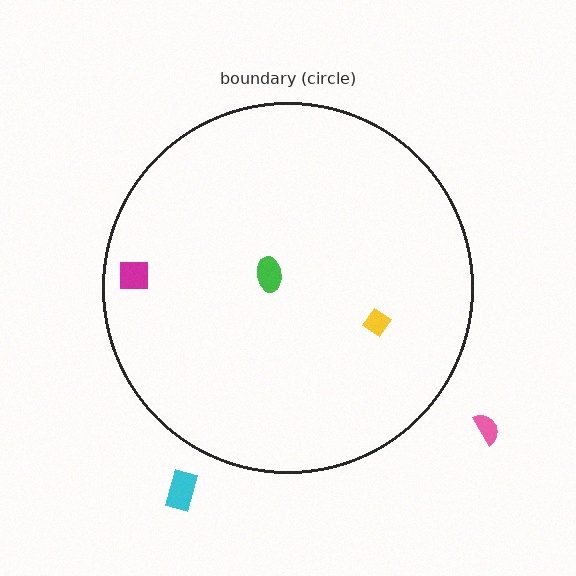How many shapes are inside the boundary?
3 inside, 2 outside.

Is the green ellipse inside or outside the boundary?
Inside.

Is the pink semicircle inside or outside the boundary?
Outside.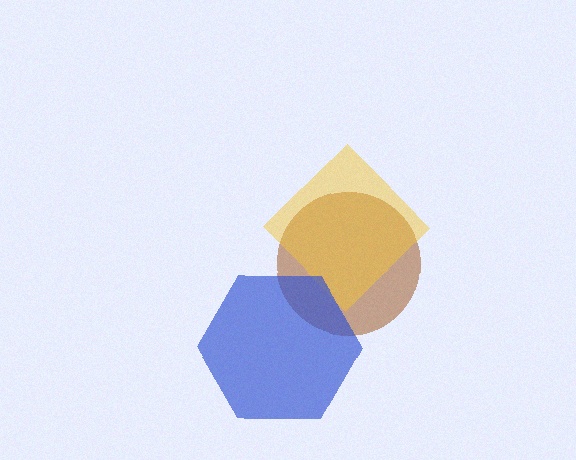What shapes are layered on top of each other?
The layered shapes are: a brown circle, a yellow diamond, a blue hexagon.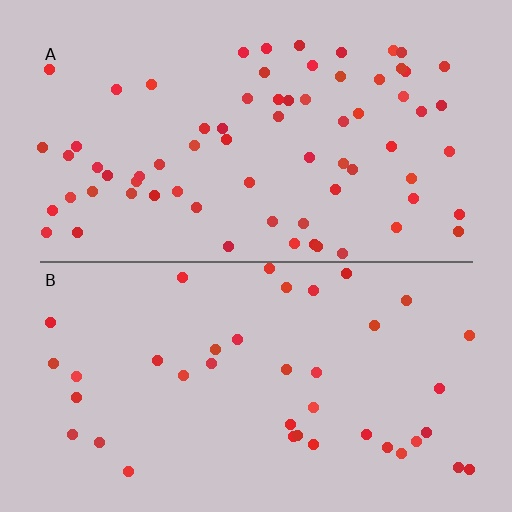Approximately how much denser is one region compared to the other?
Approximately 1.8× — region A over region B.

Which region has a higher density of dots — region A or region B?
A (the top).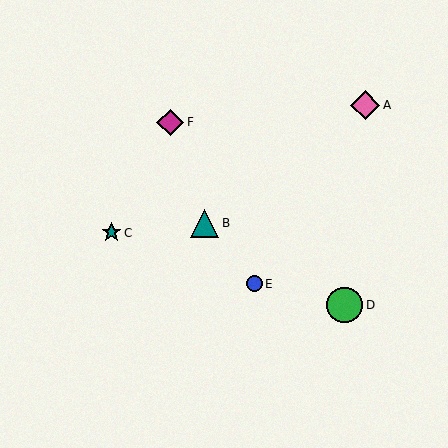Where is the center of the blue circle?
The center of the blue circle is at (254, 284).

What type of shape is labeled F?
Shape F is a magenta diamond.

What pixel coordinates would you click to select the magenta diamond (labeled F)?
Click at (170, 122) to select the magenta diamond F.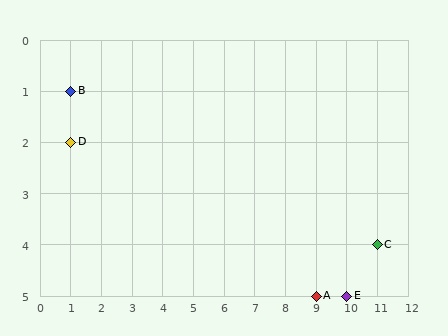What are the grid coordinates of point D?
Point D is at grid coordinates (1, 2).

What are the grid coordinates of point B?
Point B is at grid coordinates (1, 1).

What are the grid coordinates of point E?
Point E is at grid coordinates (10, 5).